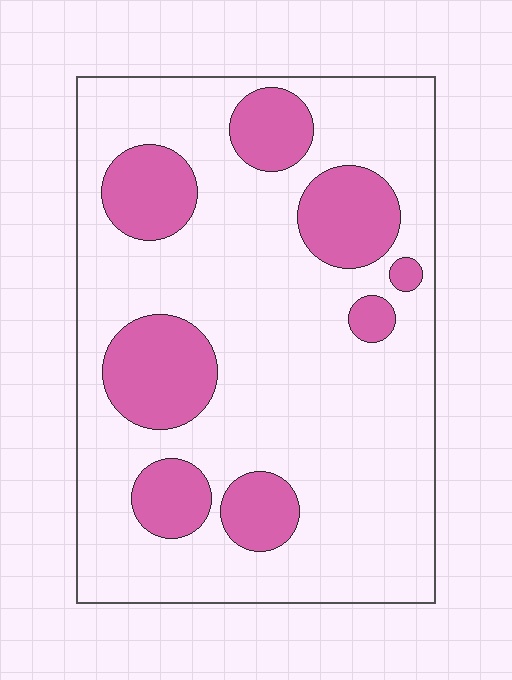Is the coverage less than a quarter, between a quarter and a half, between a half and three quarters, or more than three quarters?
Less than a quarter.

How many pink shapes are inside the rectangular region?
8.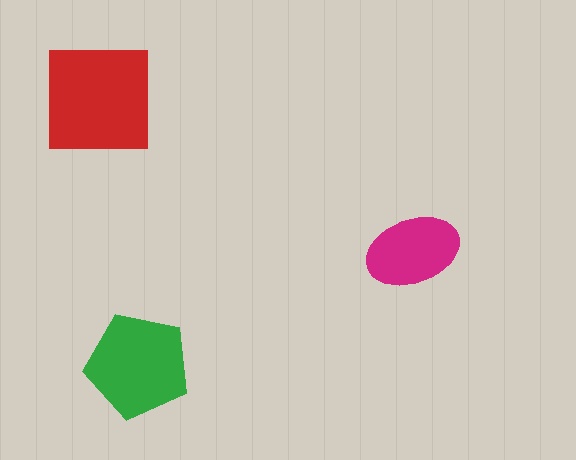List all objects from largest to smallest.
The red square, the green pentagon, the magenta ellipse.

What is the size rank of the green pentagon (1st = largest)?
2nd.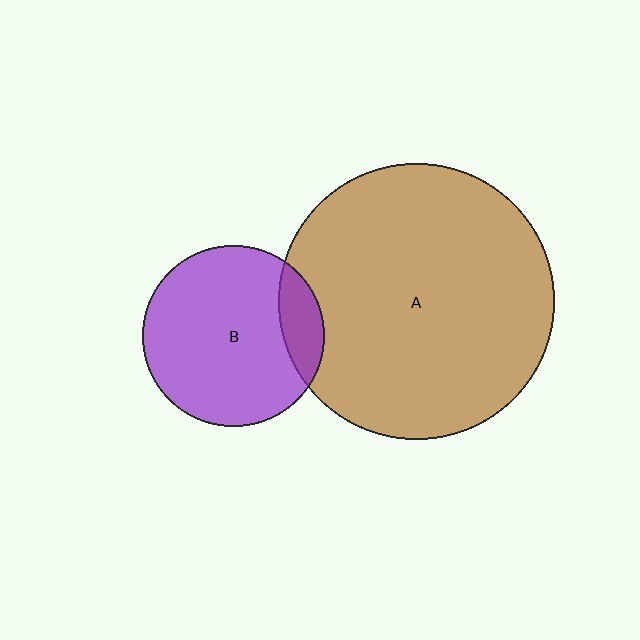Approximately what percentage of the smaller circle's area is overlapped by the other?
Approximately 15%.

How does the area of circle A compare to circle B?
Approximately 2.3 times.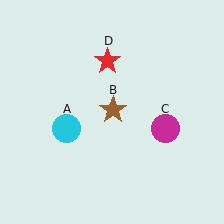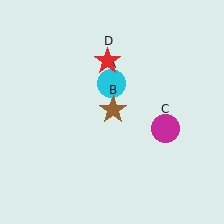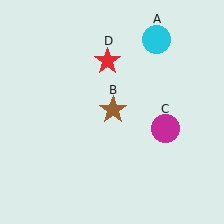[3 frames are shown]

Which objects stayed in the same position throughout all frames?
Brown star (object B) and magenta circle (object C) and red star (object D) remained stationary.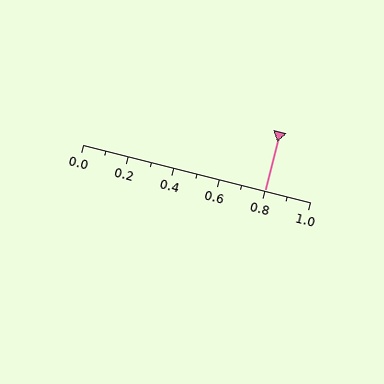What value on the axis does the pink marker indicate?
The marker indicates approximately 0.8.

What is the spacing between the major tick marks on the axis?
The major ticks are spaced 0.2 apart.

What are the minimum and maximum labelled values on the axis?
The axis runs from 0.0 to 1.0.